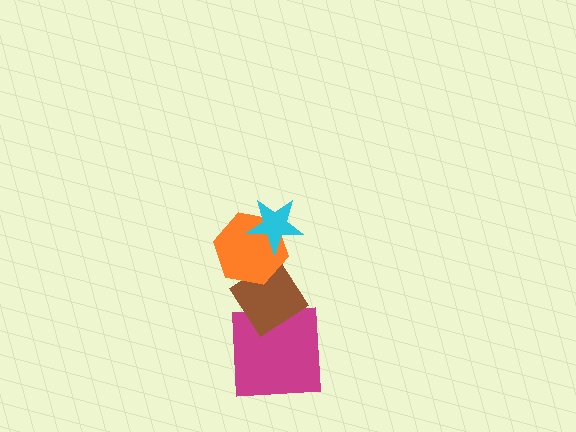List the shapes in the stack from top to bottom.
From top to bottom: the cyan star, the orange hexagon, the brown diamond, the magenta square.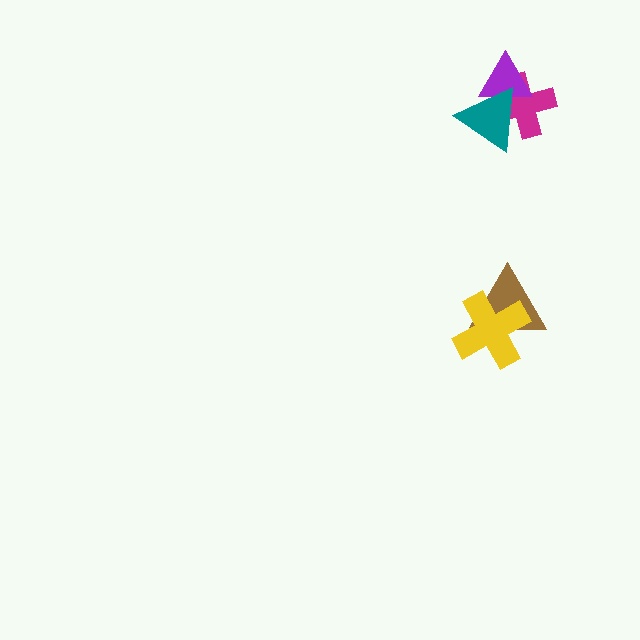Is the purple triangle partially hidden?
Yes, it is partially covered by another shape.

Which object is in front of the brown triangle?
The yellow cross is in front of the brown triangle.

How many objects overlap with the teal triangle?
2 objects overlap with the teal triangle.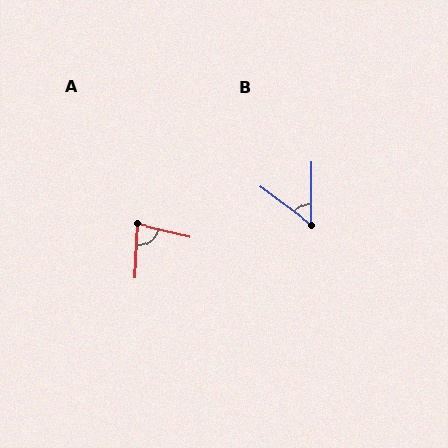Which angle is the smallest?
B, at approximately 54 degrees.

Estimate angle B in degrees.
Approximately 54 degrees.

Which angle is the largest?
A, at approximately 80 degrees.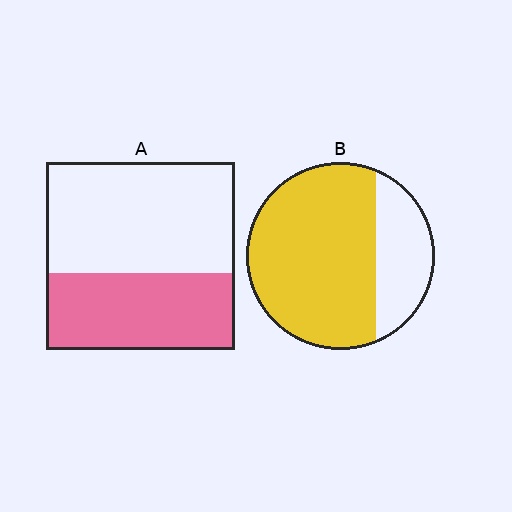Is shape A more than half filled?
No.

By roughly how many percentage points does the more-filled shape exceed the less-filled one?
By roughly 30 percentage points (B over A).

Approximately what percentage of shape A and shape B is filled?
A is approximately 40% and B is approximately 75%.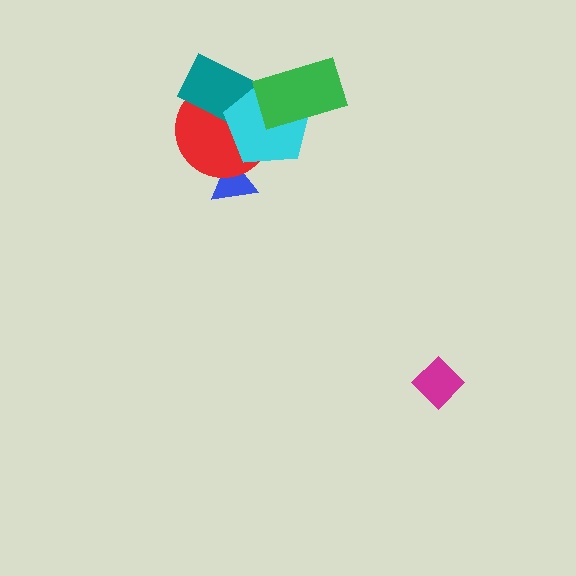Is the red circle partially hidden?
Yes, it is partially covered by another shape.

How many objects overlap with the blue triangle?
1 object overlaps with the blue triangle.